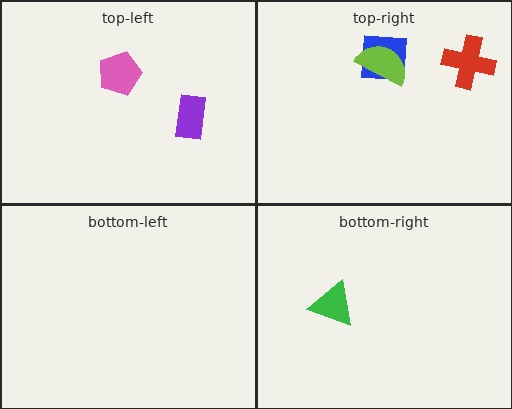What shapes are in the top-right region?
The red cross, the blue square, the lime semicircle.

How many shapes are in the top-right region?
3.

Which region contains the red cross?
The top-right region.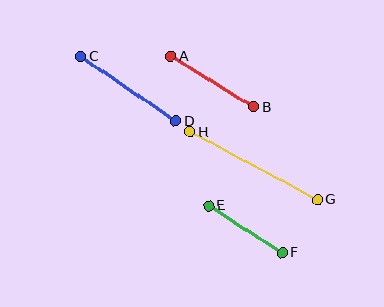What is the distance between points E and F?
The distance is approximately 88 pixels.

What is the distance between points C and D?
The distance is approximately 115 pixels.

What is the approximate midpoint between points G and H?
The midpoint is at approximately (254, 166) pixels.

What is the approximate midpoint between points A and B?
The midpoint is at approximately (212, 82) pixels.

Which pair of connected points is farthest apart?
Points G and H are farthest apart.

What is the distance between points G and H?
The distance is approximately 144 pixels.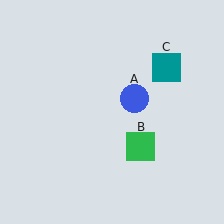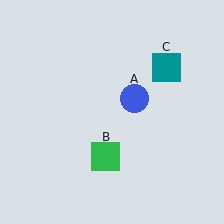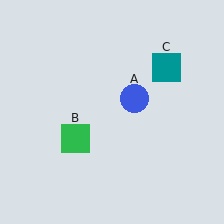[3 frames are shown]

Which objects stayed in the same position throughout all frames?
Blue circle (object A) and teal square (object C) remained stationary.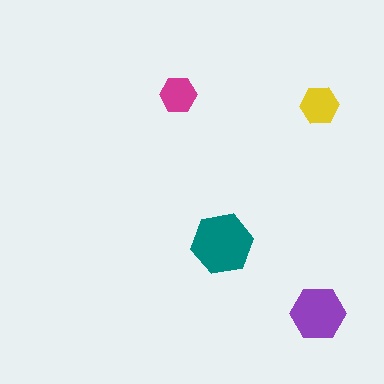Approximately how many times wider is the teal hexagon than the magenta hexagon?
About 1.5 times wider.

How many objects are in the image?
There are 4 objects in the image.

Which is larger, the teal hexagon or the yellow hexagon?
The teal one.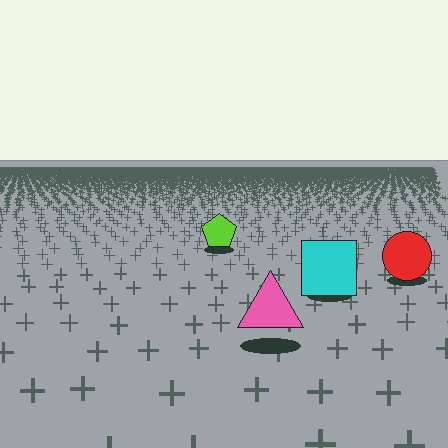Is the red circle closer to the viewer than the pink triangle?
No. The pink triangle is closer — you can tell from the texture gradient: the ground texture is coarser near it.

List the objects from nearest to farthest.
From nearest to farthest: the pink triangle, the cyan square, the red circle, the lime pentagon.